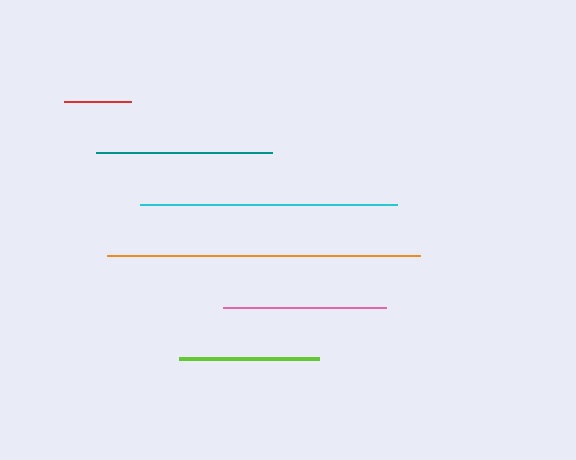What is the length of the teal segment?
The teal segment is approximately 176 pixels long.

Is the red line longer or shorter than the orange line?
The orange line is longer than the red line.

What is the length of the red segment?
The red segment is approximately 68 pixels long.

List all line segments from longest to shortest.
From longest to shortest: orange, cyan, teal, pink, lime, red.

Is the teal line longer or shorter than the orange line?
The orange line is longer than the teal line.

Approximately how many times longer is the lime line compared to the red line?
The lime line is approximately 2.1 times the length of the red line.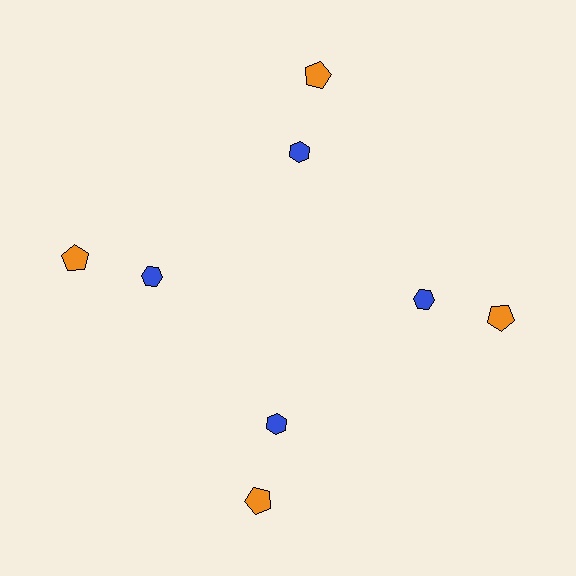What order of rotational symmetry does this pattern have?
This pattern has 4-fold rotational symmetry.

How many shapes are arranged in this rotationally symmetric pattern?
There are 8 shapes, arranged in 4 groups of 2.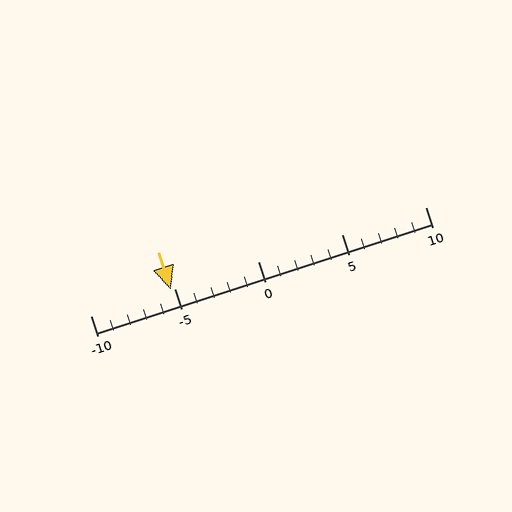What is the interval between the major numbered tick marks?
The major tick marks are spaced 5 units apart.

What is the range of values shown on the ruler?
The ruler shows values from -10 to 10.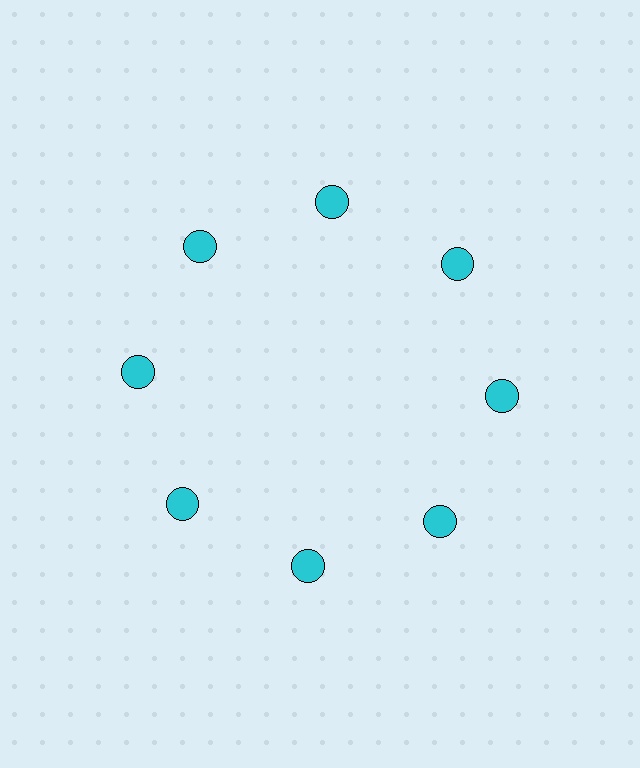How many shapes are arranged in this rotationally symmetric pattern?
There are 8 shapes, arranged in 8 groups of 1.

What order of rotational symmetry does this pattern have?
This pattern has 8-fold rotational symmetry.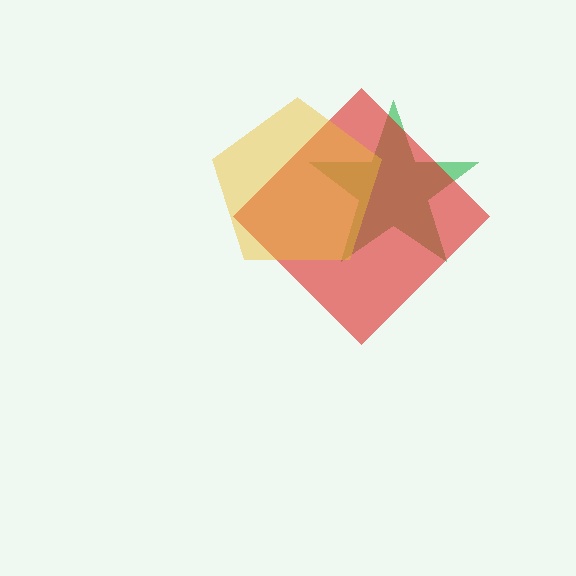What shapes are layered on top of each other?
The layered shapes are: a green star, a red diamond, a yellow pentagon.